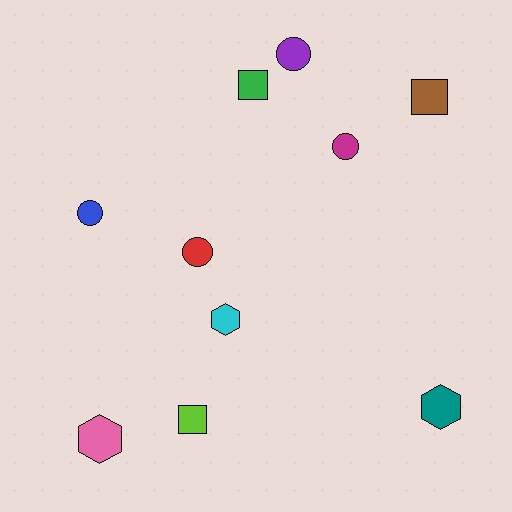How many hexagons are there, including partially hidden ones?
There are 3 hexagons.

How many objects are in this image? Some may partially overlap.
There are 10 objects.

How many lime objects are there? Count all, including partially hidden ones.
There is 1 lime object.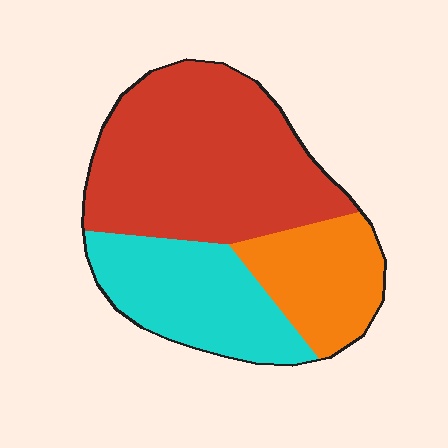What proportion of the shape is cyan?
Cyan takes up about one quarter (1/4) of the shape.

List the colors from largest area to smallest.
From largest to smallest: red, cyan, orange.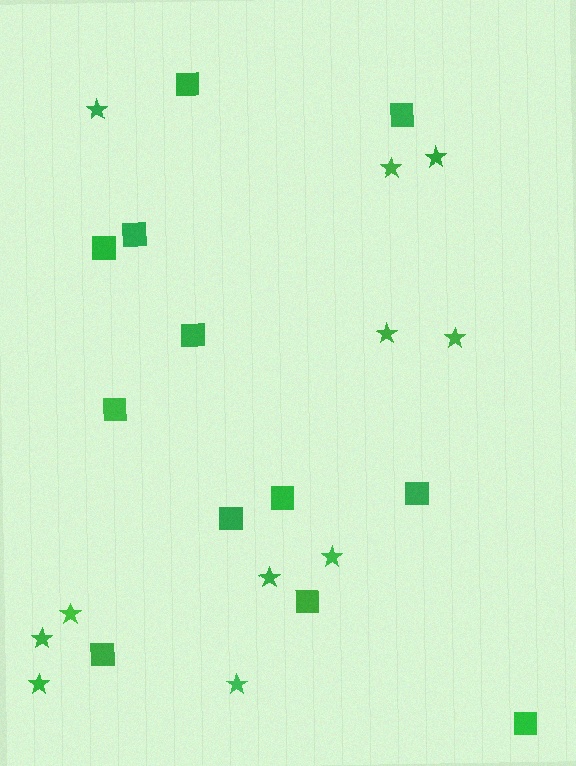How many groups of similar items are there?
There are 2 groups: one group of stars (11) and one group of squares (12).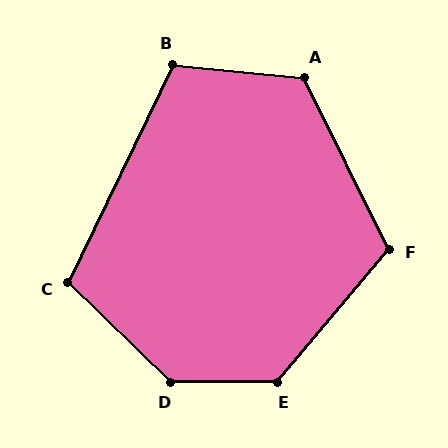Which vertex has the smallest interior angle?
C, at approximately 108 degrees.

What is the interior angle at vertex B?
Approximately 110 degrees (obtuse).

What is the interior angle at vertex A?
Approximately 122 degrees (obtuse).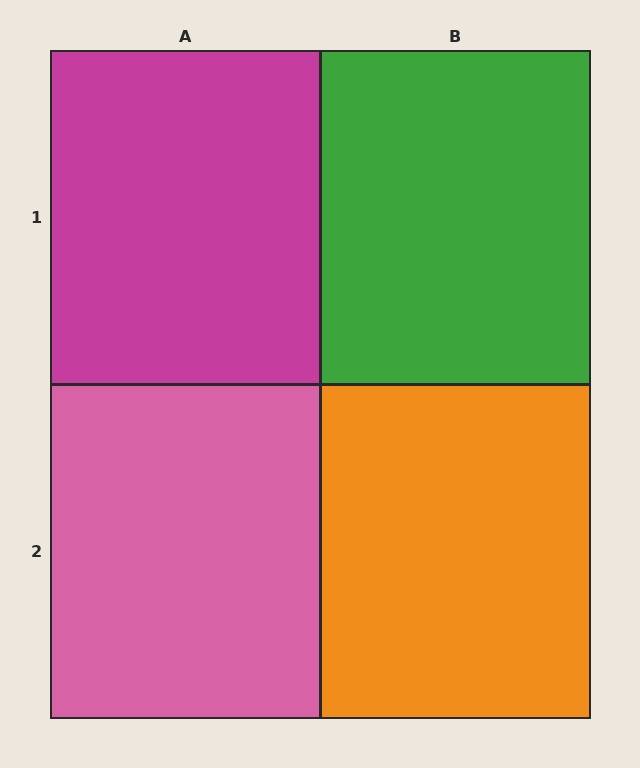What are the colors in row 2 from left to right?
Pink, orange.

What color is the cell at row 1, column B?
Green.